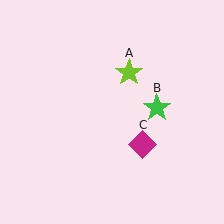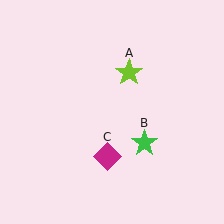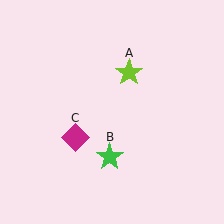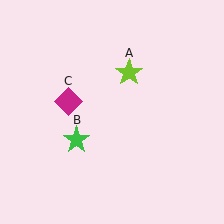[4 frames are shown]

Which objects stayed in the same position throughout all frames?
Lime star (object A) remained stationary.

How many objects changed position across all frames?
2 objects changed position: green star (object B), magenta diamond (object C).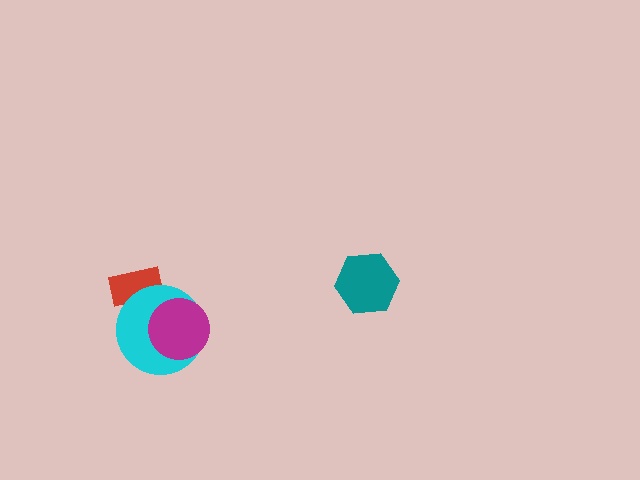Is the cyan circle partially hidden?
Yes, it is partially covered by another shape.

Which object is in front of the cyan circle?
The magenta circle is in front of the cyan circle.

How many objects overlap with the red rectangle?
1 object overlaps with the red rectangle.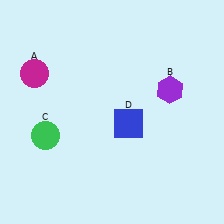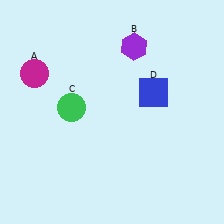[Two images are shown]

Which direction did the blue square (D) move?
The blue square (D) moved up.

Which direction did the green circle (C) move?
The green circle (C) moved up.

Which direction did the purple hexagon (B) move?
The purple hexagon (B) moved up.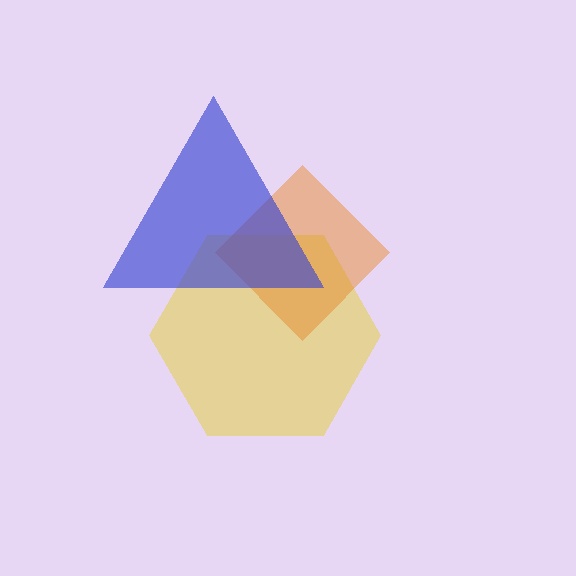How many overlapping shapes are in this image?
There are 3 overlapping shapes in the image.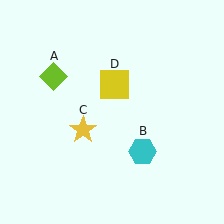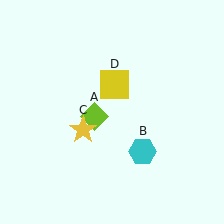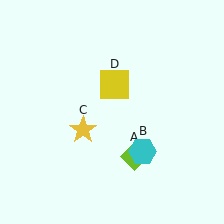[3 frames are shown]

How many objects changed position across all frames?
1 object changed position: lime diamond (object A).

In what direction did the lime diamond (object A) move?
The lime diamond (object A) moved down and to the right.